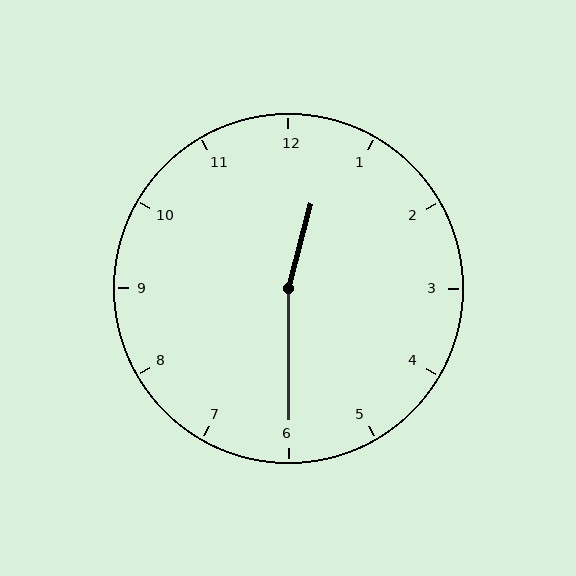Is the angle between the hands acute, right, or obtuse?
It is obtuse.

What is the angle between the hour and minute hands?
Approximately 165 degrees.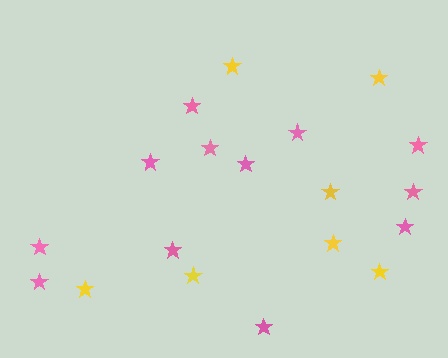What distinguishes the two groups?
There are 2 groups: one group of pink stars (12) and one group of yellow stars (7).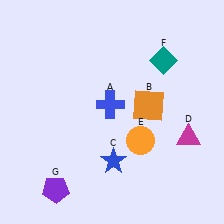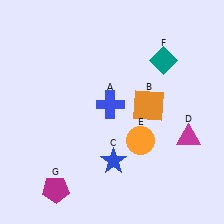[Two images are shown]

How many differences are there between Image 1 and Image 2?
There is 1 difference between the two images.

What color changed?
The pentagon (G) changed from purple in Image 1 to magenta in Image 2.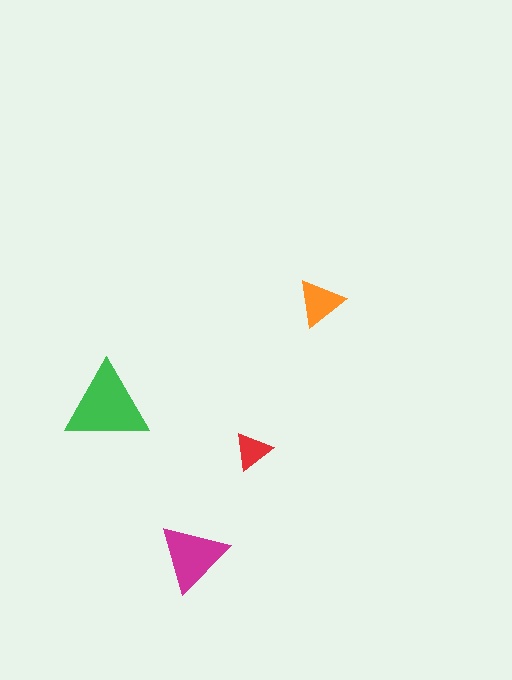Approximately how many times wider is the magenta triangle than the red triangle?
About 2 times wider.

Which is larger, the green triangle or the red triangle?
The green one.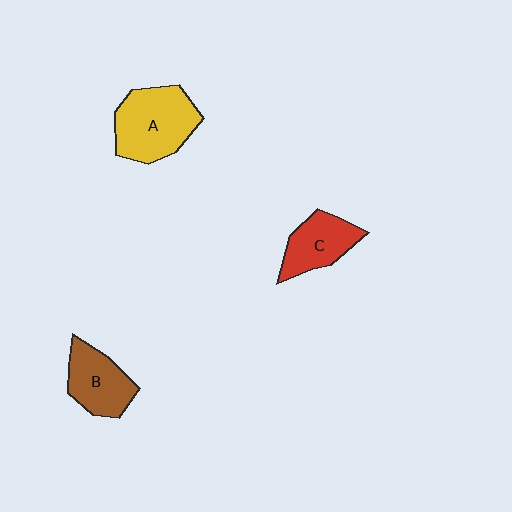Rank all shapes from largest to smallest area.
From largest to smallest: A (yellow), B (brown), C (red).